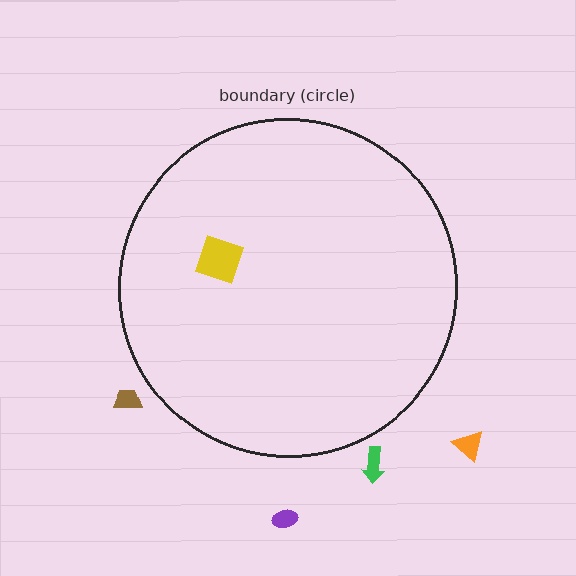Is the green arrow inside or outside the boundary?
Outside.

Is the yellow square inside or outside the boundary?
Inside.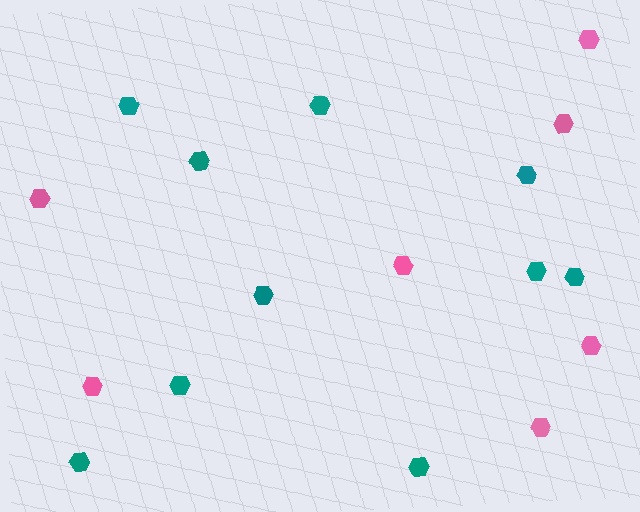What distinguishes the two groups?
There are 2 groups: one group of pink hexagons (7) and one group of teal hexagons (10).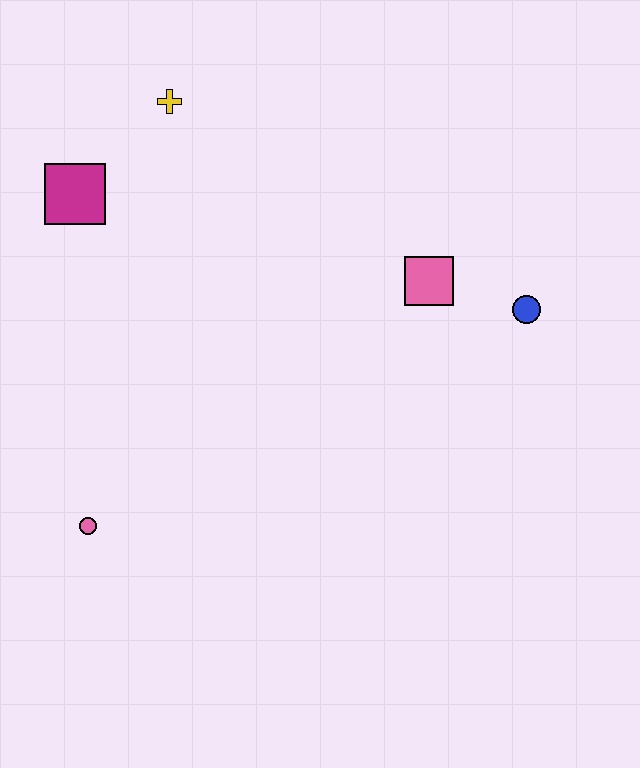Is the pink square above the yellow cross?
No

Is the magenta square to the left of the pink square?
Yes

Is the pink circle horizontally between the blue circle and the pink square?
No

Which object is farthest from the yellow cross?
The pink circle is farthest from the yellow cross.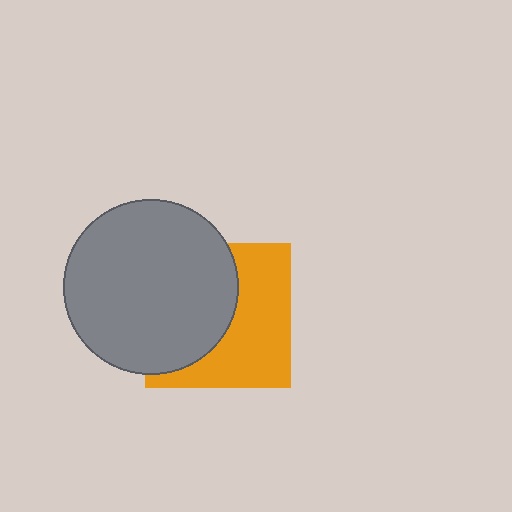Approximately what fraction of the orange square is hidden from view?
Roughly 50% of the orange square is hidden behind the gray circle.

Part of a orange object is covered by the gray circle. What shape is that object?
It is a square.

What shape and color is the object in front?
The object in front is a gray circle.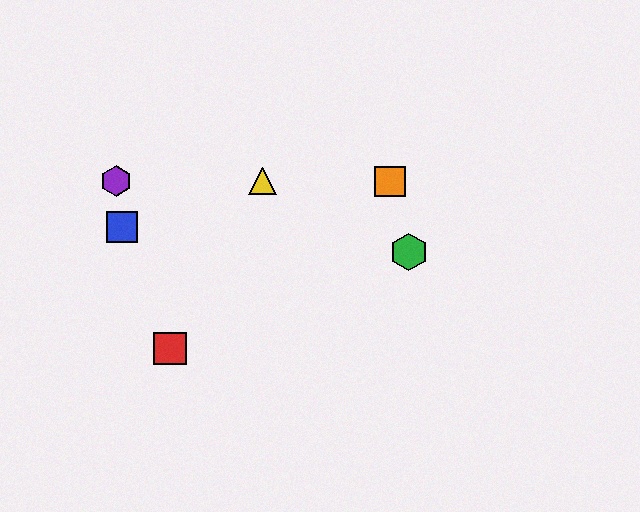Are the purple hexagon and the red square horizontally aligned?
No, the purple hexagon is at y≈181 and the red square is at y≈349.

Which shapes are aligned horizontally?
The yellow triangle, the purple hexagon, the orange square are aligned horizontally.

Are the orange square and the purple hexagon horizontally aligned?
Yes, both are at y≈181.